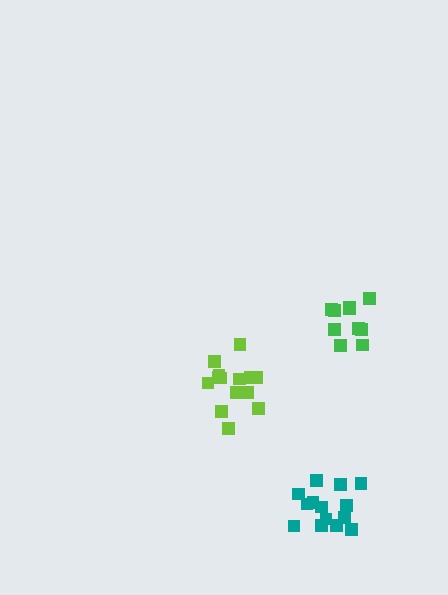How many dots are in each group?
Group 1: 15 dots, Group 2: 10 dots, Group 3: 14 dots (39 total).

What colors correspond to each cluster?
The clusters are colored: lime, green, teal.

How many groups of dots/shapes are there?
There are 3 groups.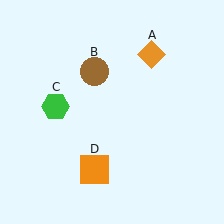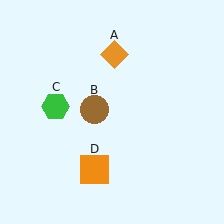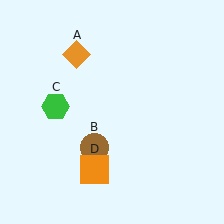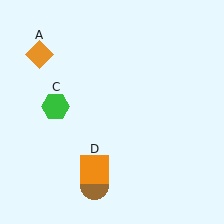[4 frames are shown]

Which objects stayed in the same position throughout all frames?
Green hexagon (object C) and orange square (object D) remained stationary.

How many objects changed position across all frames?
2 objects changed position: orange diamond (object A), brown circle (object B).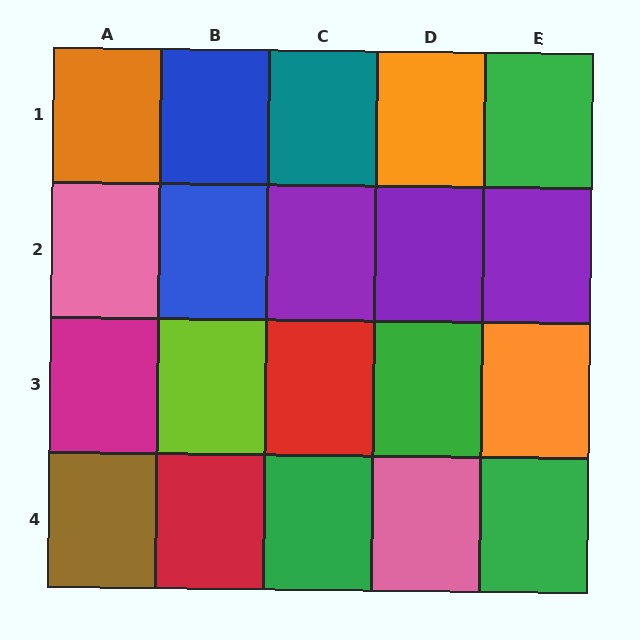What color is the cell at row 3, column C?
Red.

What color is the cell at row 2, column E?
Purple.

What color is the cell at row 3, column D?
Green.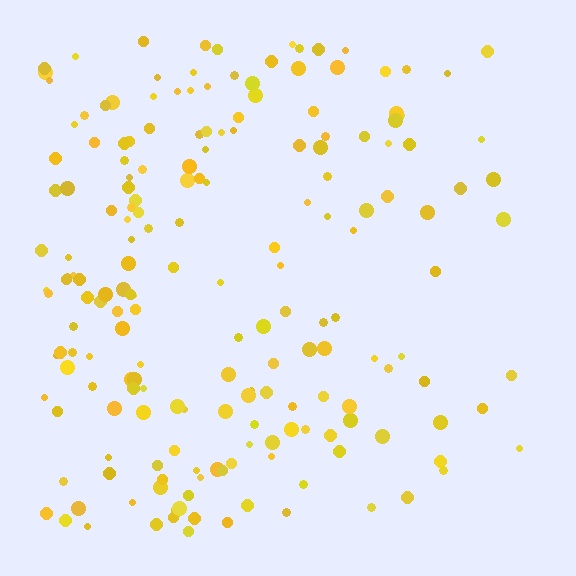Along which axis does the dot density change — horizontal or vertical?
Horizontal.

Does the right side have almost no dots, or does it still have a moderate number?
Still a moderate number, just noticeably fewer than the left.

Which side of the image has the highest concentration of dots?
The left.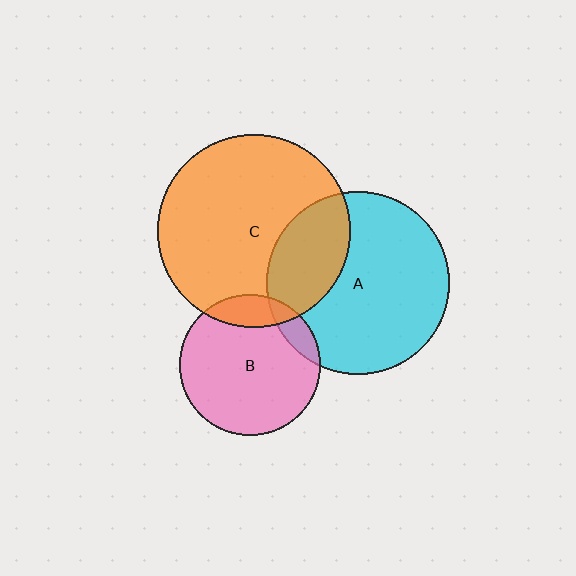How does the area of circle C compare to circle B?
Approximately 1.9 times.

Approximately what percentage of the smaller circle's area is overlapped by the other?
Approximately 30%.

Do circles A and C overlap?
Yes.